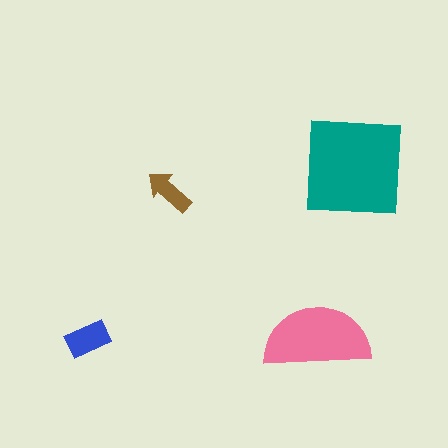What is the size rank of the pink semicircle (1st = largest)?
2nd.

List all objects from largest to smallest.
The teal square, the pink semicircle, the blue rectangle, the brown arrow.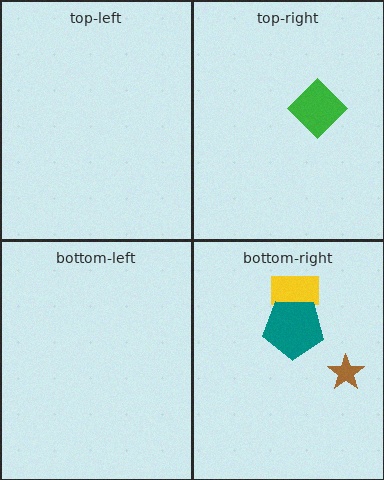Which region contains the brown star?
The bottom-right region.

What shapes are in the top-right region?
The green diamond.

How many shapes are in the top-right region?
1.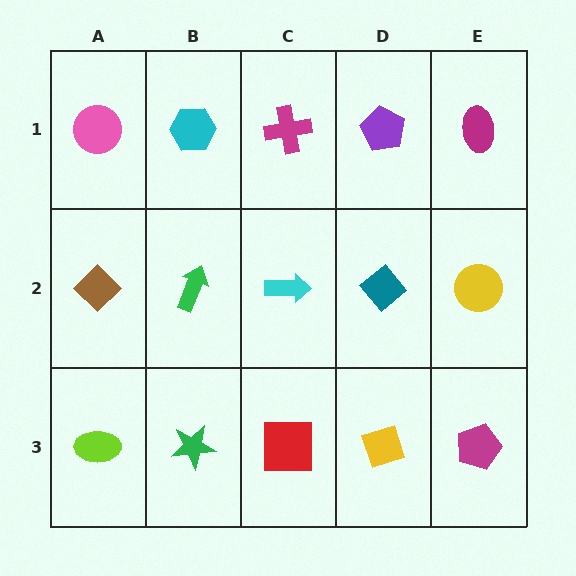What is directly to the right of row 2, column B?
A cyan arrow.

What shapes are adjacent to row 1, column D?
A teal diamond (row 2, column D), a magenta cross (row 1, column C), a magenta ellipse (row 1, column E).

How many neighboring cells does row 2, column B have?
4.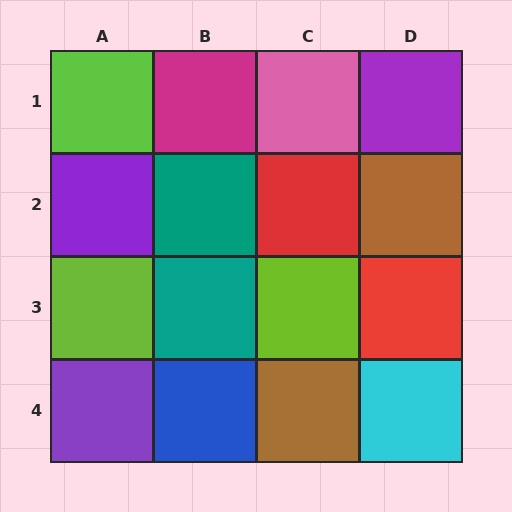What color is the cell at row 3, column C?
Lime.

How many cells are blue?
1 cell is blue.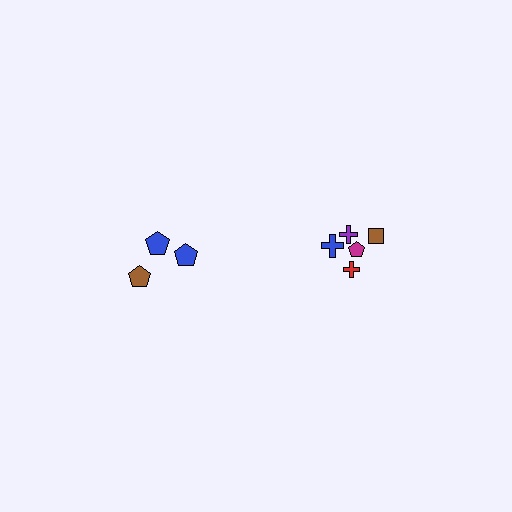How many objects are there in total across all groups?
There are 8 objects.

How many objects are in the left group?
There are 3 objects.